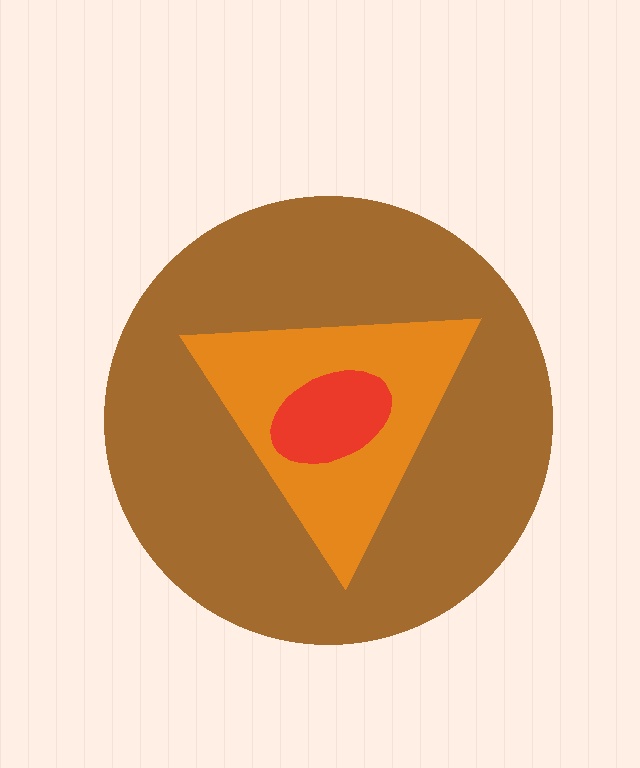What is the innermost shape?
The red ellipse.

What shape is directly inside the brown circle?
The orange triangle.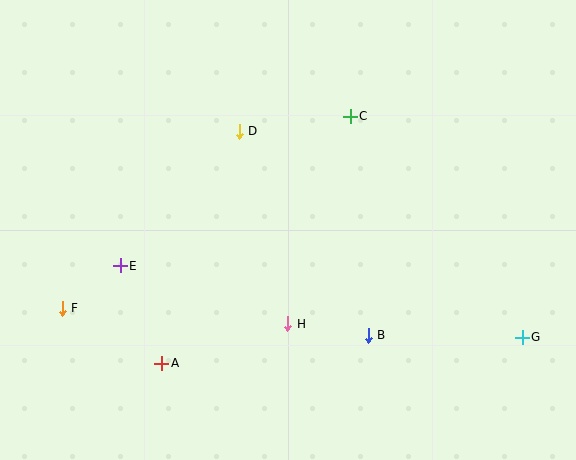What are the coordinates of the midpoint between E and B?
The midpoint between E and B is at (244, 300).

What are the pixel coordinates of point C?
Point C is at (350, 116).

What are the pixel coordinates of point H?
Point H is at (288, 324).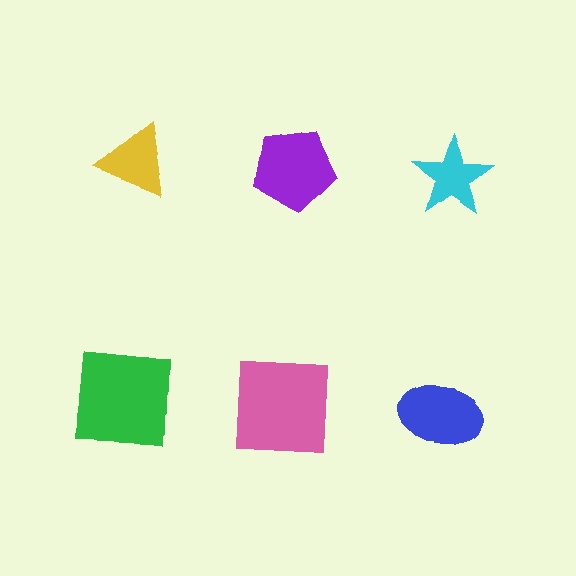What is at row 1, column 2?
A purple pentagon.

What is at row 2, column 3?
A blue ellipse.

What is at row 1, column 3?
A cyan star.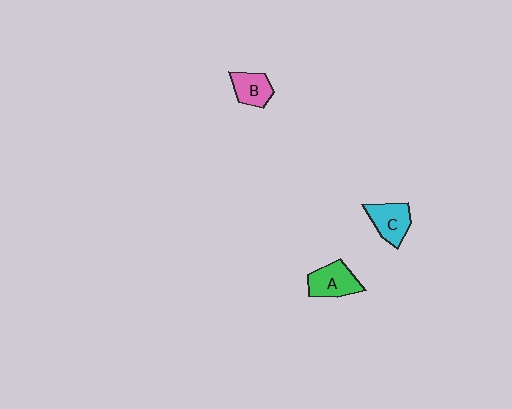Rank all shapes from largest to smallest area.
From largest to smallest: A (green), C (cyan), B (pink).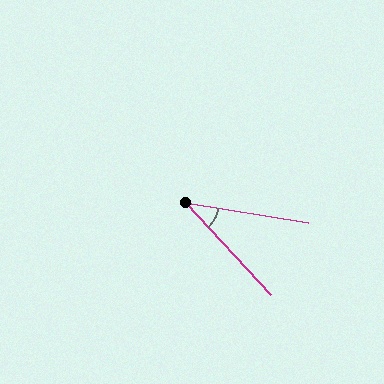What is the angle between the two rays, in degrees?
Approximately 38 degrees.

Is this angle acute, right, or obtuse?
It is acute.